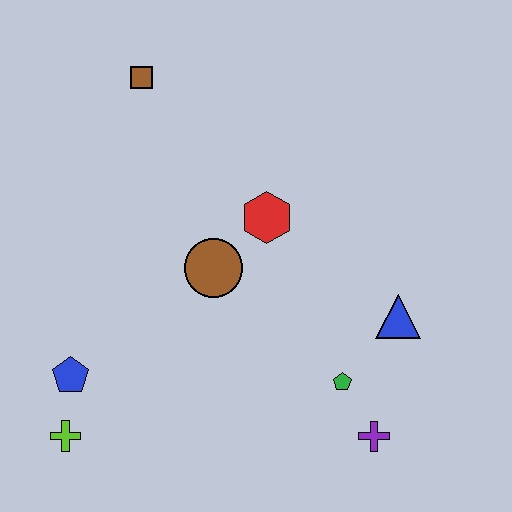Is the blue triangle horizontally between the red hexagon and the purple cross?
No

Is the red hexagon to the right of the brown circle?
Yes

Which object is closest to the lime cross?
The blue pentagon is closest to the lime cross.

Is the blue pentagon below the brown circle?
Yes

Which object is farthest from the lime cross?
The brown square is farthest from the lime cross.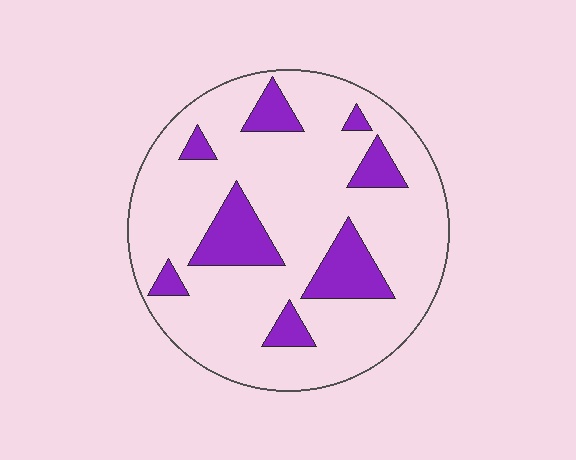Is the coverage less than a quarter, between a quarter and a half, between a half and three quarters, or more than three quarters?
Less than a quarter.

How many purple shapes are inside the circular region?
8.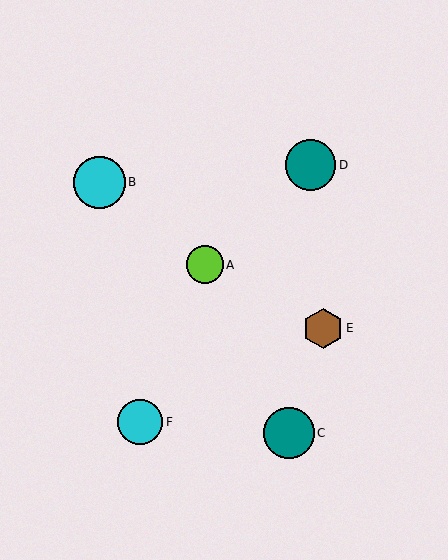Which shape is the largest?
The cyan circle (labeled B) is the largest.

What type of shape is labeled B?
Shape B is a cyan circle.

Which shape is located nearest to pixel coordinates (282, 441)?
The teal circle (labeled C) at (289, 433) is nearest to that location.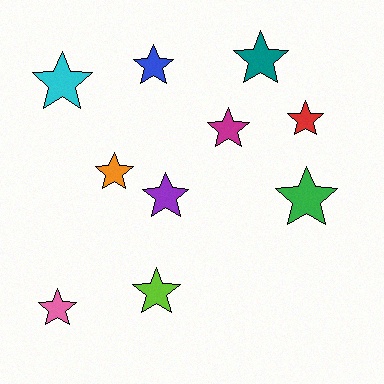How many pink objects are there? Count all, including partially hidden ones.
There is 1 pink object.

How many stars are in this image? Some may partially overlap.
There are 10 stars.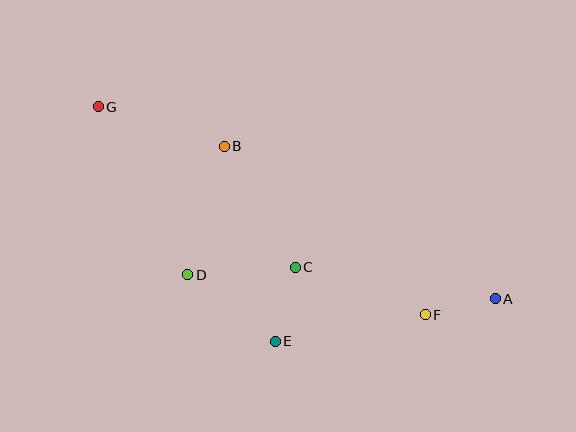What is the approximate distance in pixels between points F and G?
The distance between F and G is approximately 388 pixels.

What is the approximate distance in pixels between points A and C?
The distance between A and C is approximately 202 pixels.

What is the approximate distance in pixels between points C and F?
The distance between C and F is approximately 138 pixels.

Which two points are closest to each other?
Points A and F are closest to each other.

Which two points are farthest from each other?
Points A and G are farthest from each other.